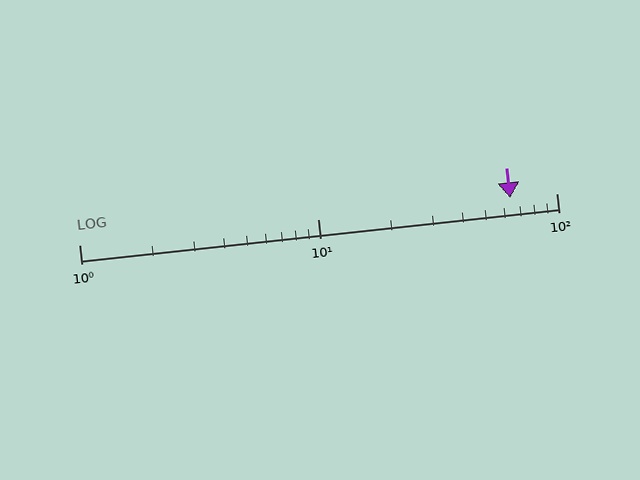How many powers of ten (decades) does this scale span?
The scale spans 2 decades, from 1 to 100.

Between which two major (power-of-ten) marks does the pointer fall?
The pointer is between 10 and 100.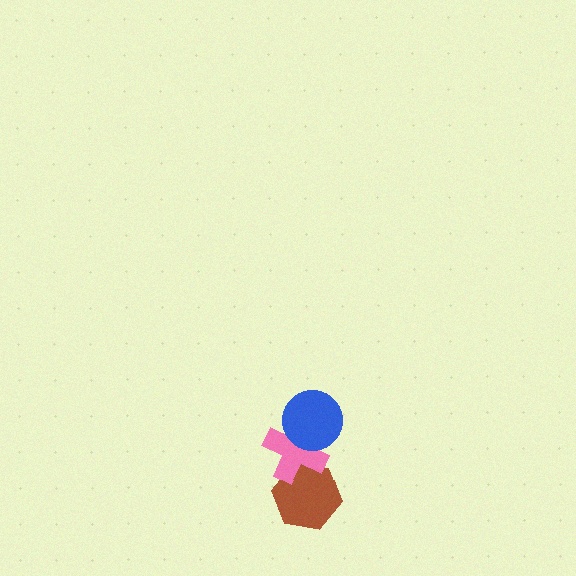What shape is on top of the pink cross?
The blue circle is on top of the pink cross.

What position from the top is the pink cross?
The pink cross is 2nd from the top.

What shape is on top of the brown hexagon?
The pink cross is on top of the brown hexagon.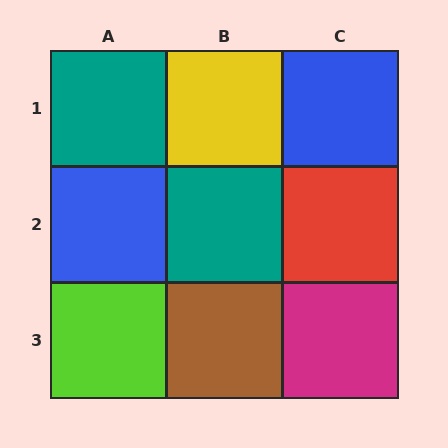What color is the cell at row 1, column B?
Yellow.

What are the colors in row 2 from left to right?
Blue, teal, red.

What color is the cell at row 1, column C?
Blue.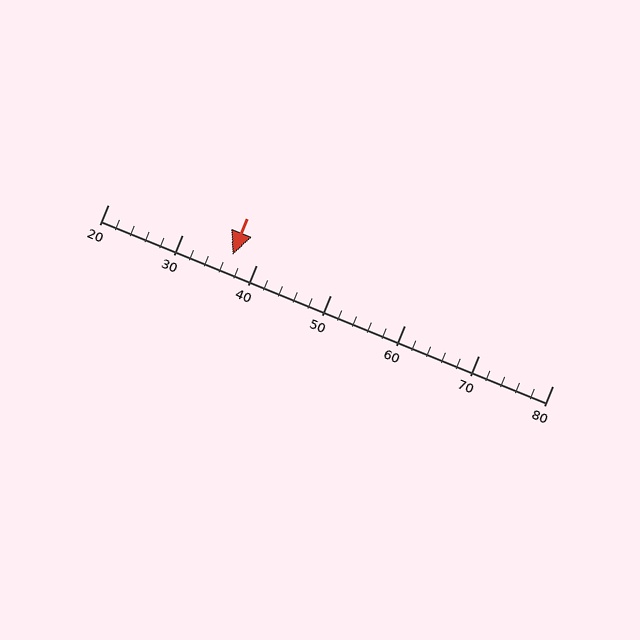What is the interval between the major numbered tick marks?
The major tick marks are spaced 10 units apart.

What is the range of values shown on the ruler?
The ruler shows values from 20 to 80.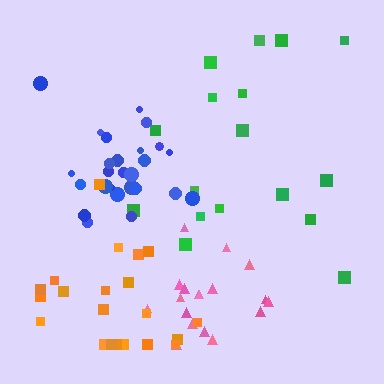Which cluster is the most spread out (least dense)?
Green.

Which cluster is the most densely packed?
Blue.